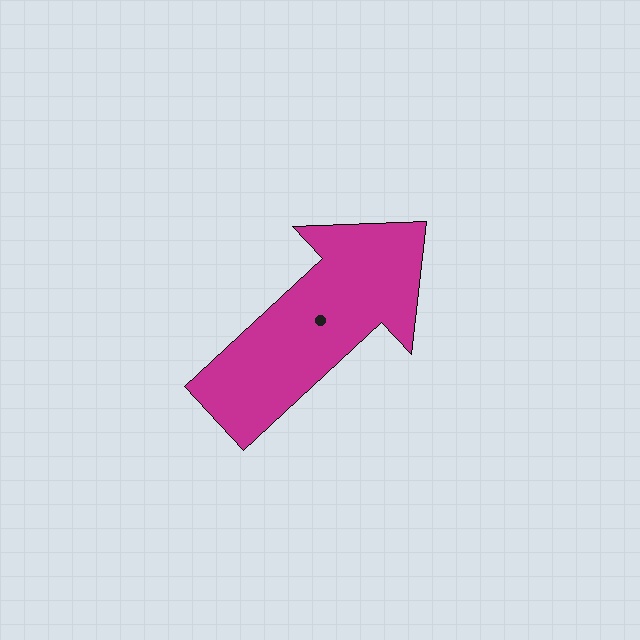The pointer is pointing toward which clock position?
Roughly 2 o'clock.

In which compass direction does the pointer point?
Northeast.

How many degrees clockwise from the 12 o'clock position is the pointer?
Approximately 47 degrees.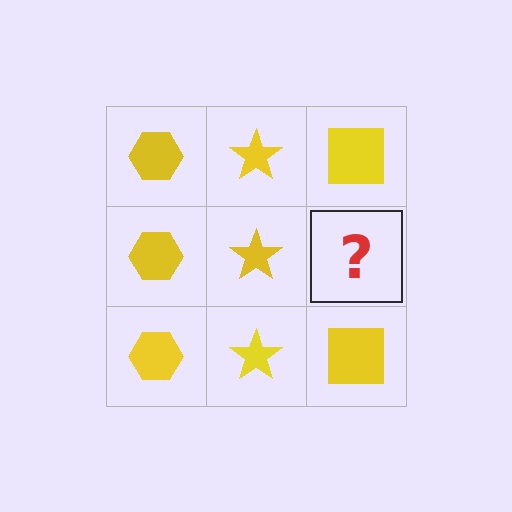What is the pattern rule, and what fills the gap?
The rule is that each column has a consistent shape. The gap should be filled with a yellow square.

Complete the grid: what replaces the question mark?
The question mark should be replaced with a yellow square.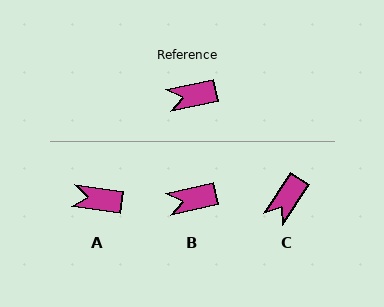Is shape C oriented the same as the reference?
No, it is off by about 45 degrees.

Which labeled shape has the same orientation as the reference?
B.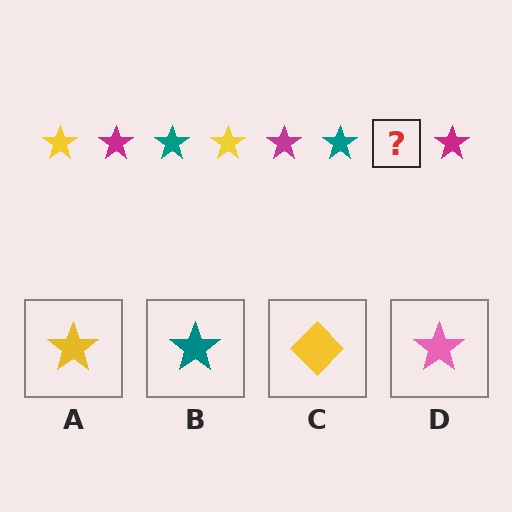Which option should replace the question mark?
Option A.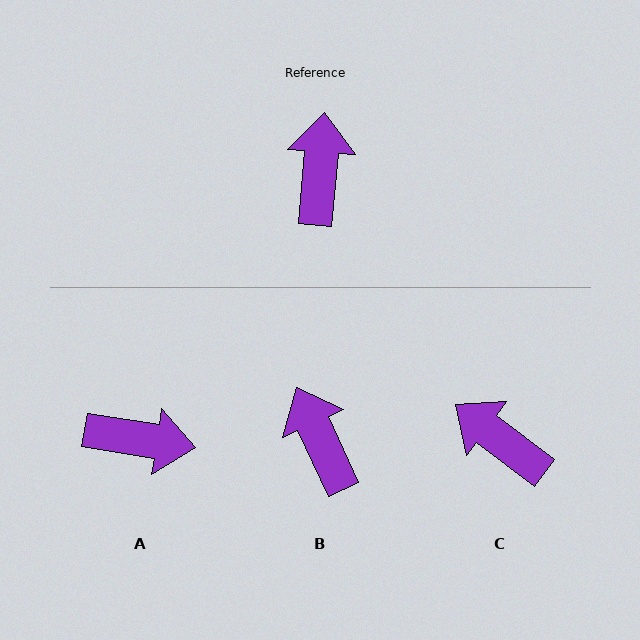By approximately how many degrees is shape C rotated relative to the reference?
Approximately 58 degrees counter-clockwise.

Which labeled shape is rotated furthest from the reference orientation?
A, about 94 degrees away.